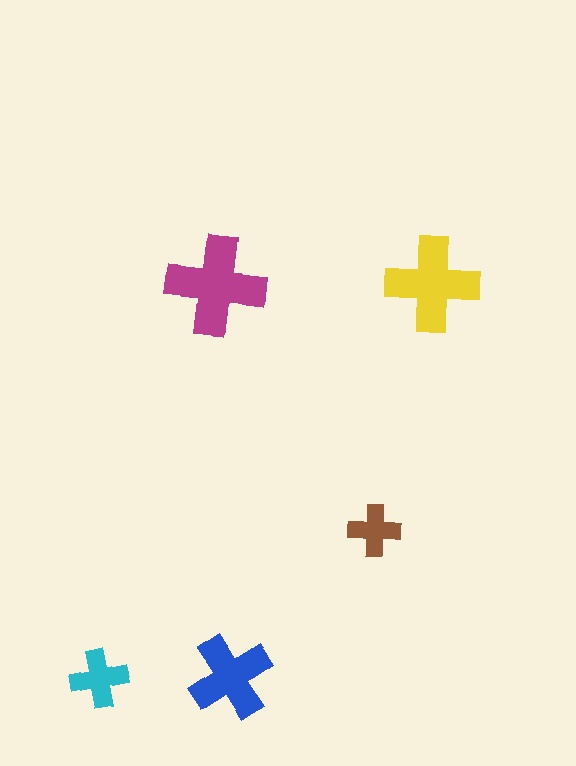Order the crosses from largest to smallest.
the magenta one, the yellow one, the blue one, the cyan one, the brown one.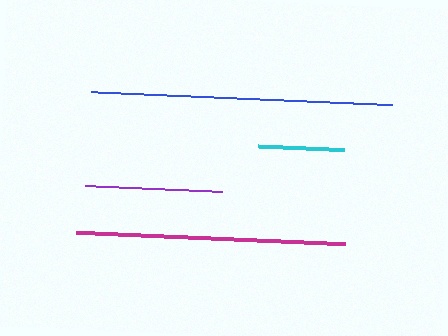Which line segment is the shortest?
The cyan line is the shortest at approximately 86 pixels.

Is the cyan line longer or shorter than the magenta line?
The magenta line is longer than the cyan line.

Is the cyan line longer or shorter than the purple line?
The purple line is longer than the cyan line.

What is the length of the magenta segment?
The magenta segment is approximately 268 pixels long.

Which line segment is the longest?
The blue line is the longest at approximately 301 pixels.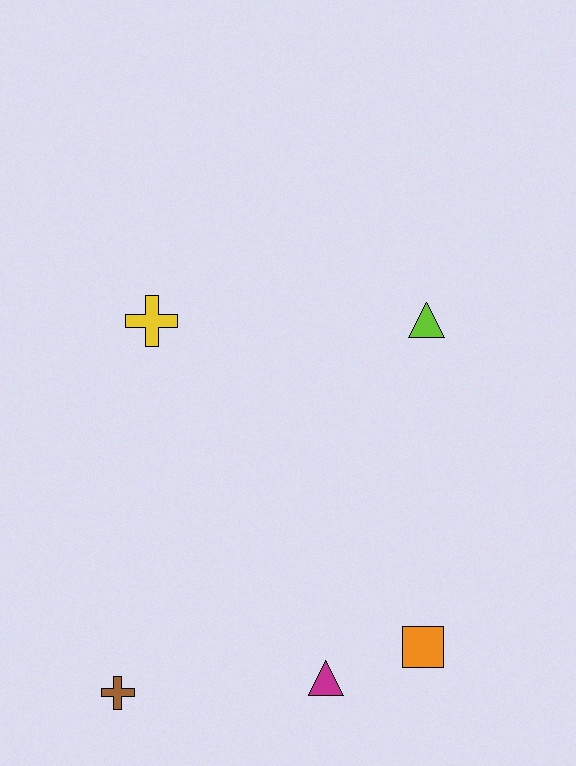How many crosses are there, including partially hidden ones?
There are 2 crosses.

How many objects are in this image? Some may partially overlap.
There are 5 objects.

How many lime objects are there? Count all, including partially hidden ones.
There is 1 lime object.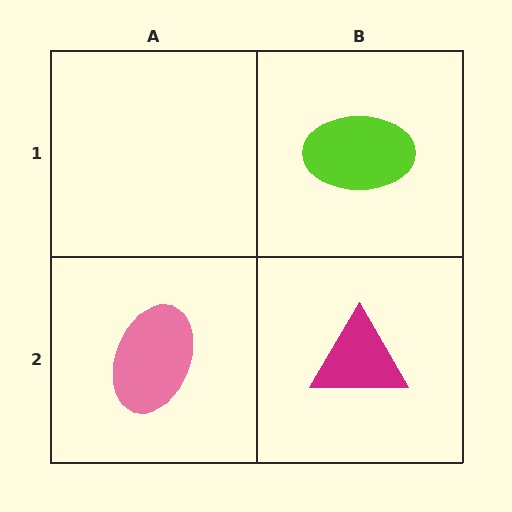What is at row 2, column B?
A magenta triangle.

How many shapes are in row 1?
1 shape.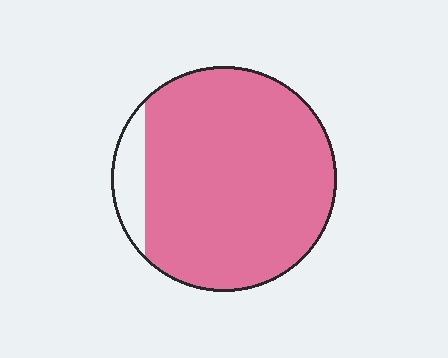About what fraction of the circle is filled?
About nine tenths (9/10).